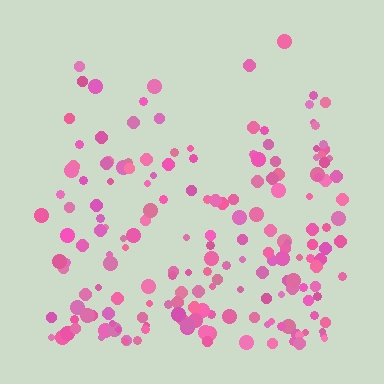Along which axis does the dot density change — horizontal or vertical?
Vertical.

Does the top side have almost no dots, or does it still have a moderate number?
Still a moderate number, just noticeably fewer than the bottom.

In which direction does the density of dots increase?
From top to bottom, with the bottom side densest.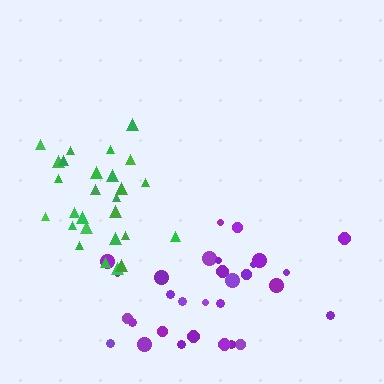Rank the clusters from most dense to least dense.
green, purple.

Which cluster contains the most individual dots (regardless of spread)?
Purple (31).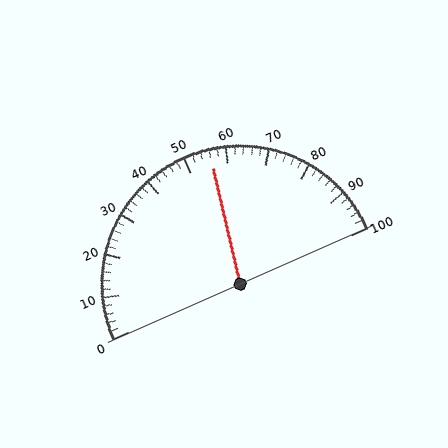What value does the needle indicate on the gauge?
The needle indicates approximately 56.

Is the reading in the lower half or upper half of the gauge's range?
The reading is in the upper half of the range (0 to 100).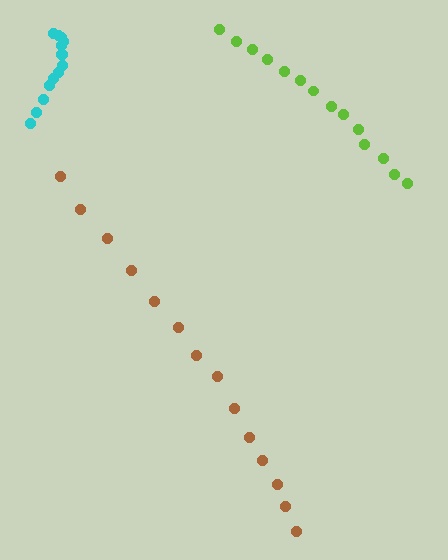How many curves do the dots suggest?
There are 3 distinct paths.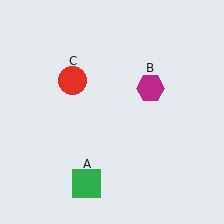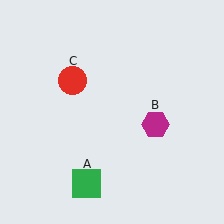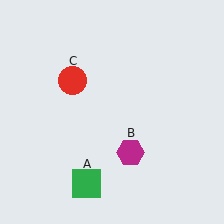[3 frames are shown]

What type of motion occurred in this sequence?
The magenta hexagon (object B) rotated clockwise around the center of the scene.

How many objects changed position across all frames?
1 object changed position: magenta hexagon (object B).